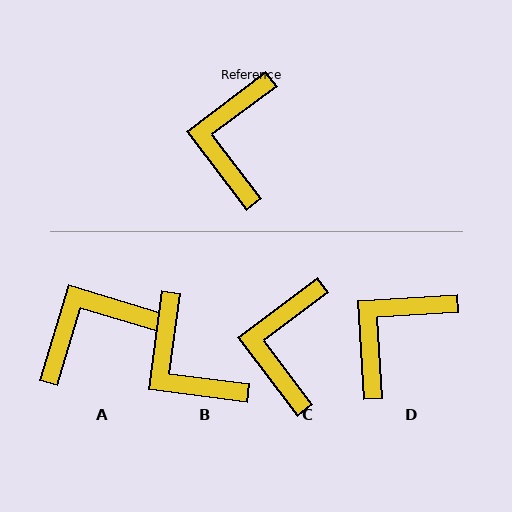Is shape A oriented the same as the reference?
No, it is off by about 54 degrees.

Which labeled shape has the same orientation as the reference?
C.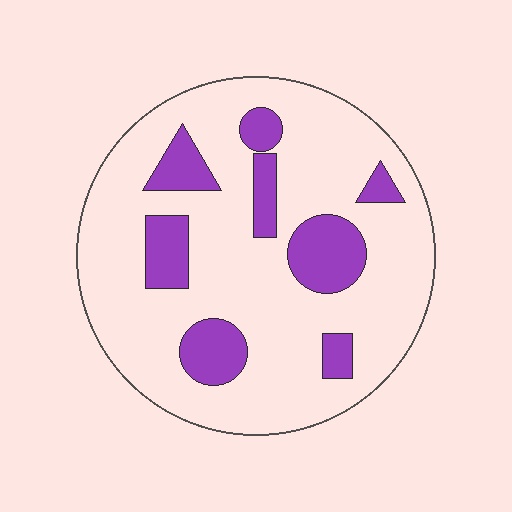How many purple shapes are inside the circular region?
8.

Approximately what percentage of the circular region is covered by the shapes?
Approximately 20%.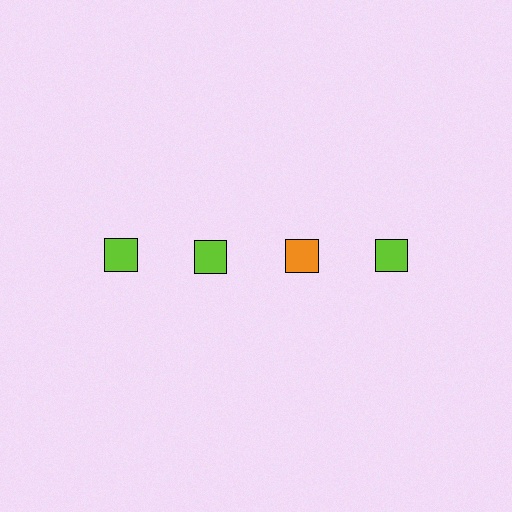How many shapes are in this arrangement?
There are 4 shapes arranged in a grid pattern.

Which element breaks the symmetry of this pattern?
The orange square in the top row, center column breaks the symmetry. All other shapes are lime squares.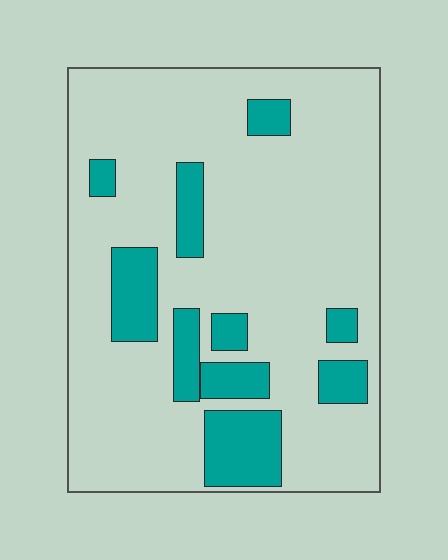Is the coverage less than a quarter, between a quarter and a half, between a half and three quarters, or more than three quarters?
Less than a quarter.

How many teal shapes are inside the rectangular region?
10.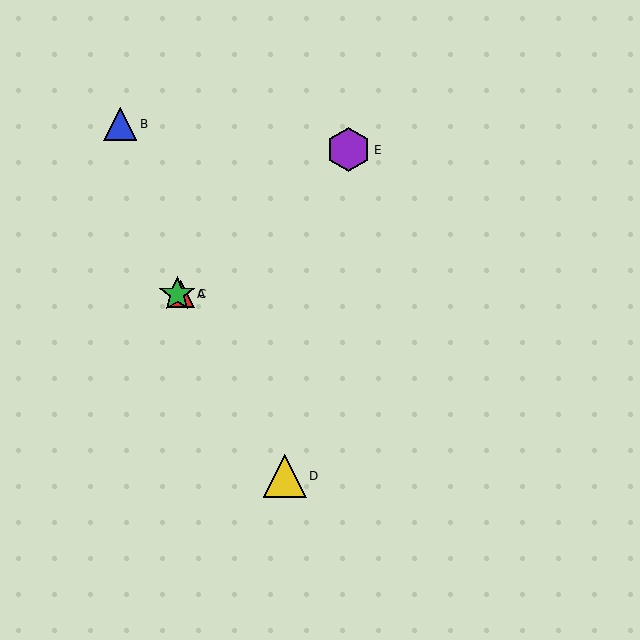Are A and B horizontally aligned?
No, A is at y≈294 and B is at y≈124.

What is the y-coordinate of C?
Object C is at y≈294.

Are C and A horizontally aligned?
Yes, both are at y≈294.